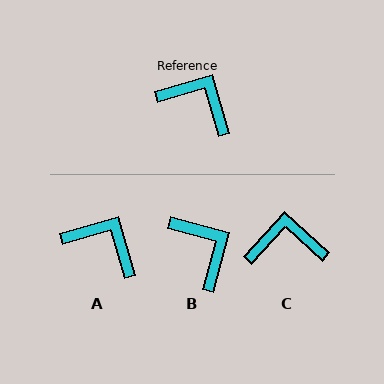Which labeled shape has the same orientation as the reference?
A.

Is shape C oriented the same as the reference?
No, it is off by about 32 degrees.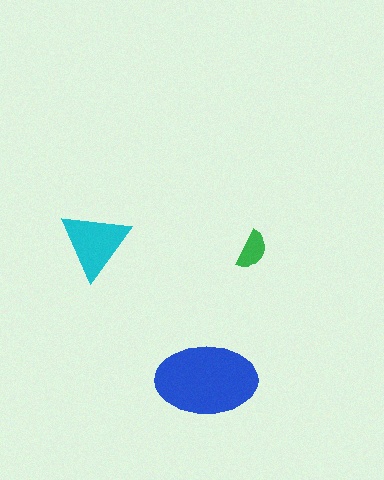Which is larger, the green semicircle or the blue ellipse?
The blue ellipse.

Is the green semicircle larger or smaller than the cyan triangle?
Smaller.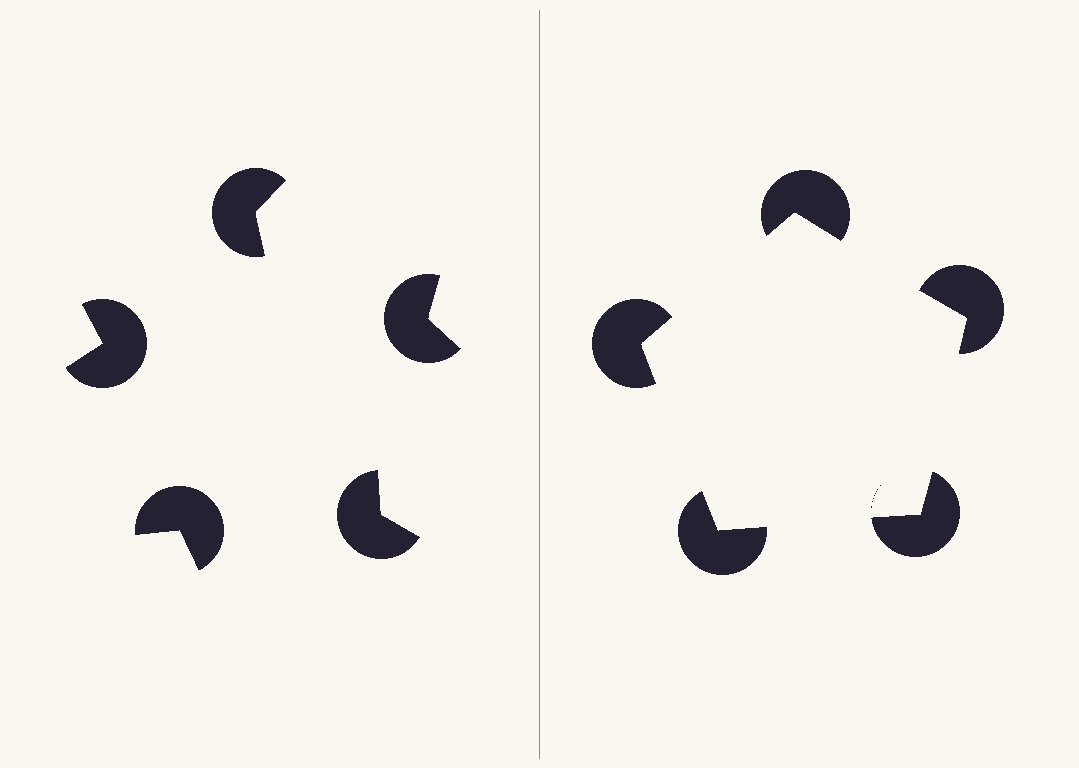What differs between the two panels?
The pac-man discs are positioned identically on both sides; only the wedge orientations differ. On the right they align to a pentagon; on the left they are misaligned.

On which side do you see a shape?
An illusory pentagon appears on the right side. On the left side the wedge cuts are rotated, so no coherent shape forms.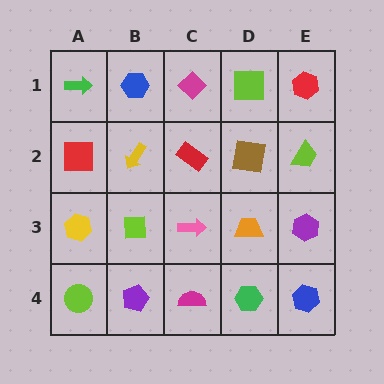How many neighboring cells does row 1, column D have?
3.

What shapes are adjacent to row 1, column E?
A lime trapezoid (row 2, column E), a lime square (row 1, column D).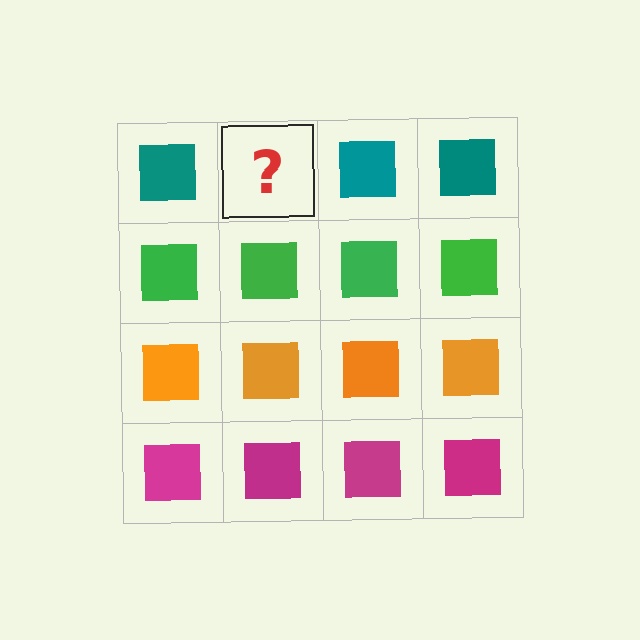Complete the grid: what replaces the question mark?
The question mark should be replaced with a teal square.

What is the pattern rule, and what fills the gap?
The rule is that each row has a consistent color. The gap should be filled with a teal square.